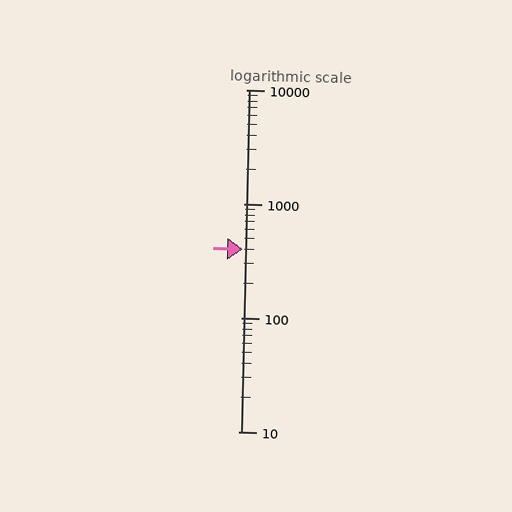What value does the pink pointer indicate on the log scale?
The pointer indicates approximately 400.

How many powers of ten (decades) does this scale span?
The scale spans 3 decades, from 10 to 10000.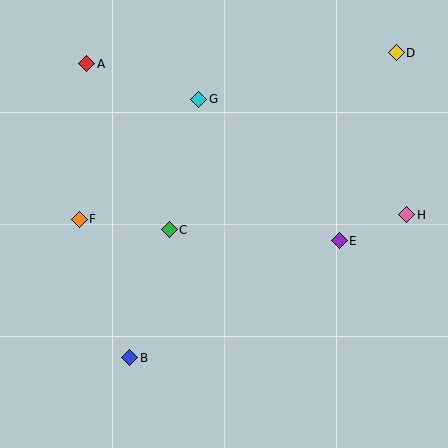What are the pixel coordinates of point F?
Point F is at (79, 219).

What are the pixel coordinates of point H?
Point H is at (407, 215).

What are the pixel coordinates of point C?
Point C is at (169, 230).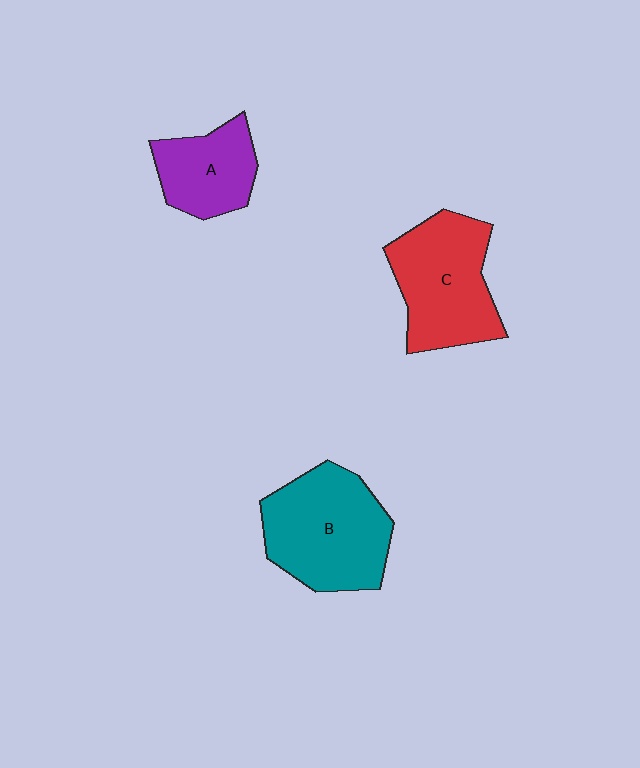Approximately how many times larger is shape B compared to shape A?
Approximately 1.7 times.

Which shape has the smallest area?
Shape A (purple).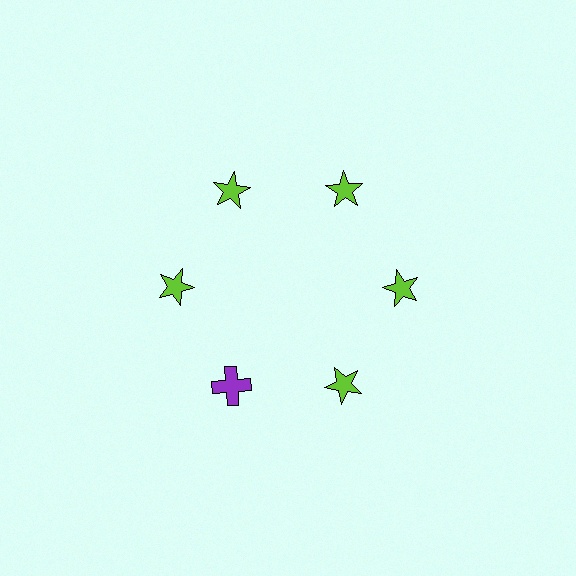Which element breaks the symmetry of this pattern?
The purple cross at roughly the 7 o'clock position breaks the symmetry. All other shapes are lime stars.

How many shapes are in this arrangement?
There are 6 shapes arranged in a ring pattern.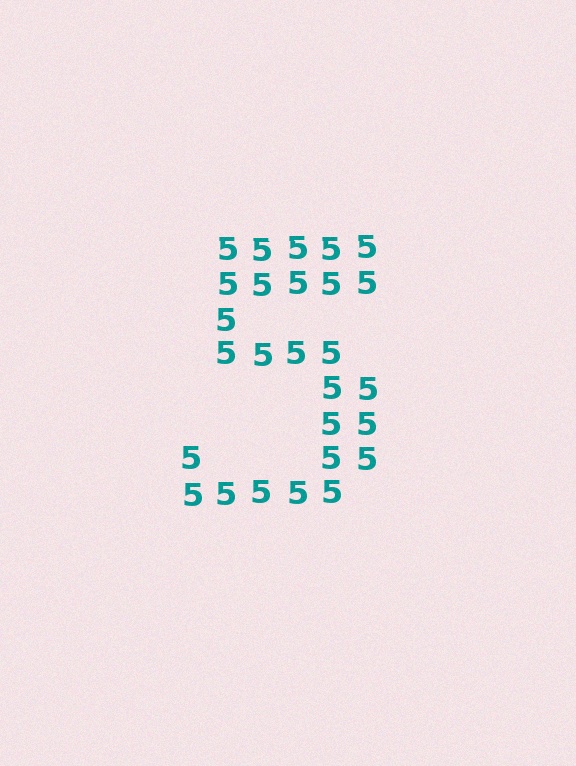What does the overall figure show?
The overall figure shows the digit 5.